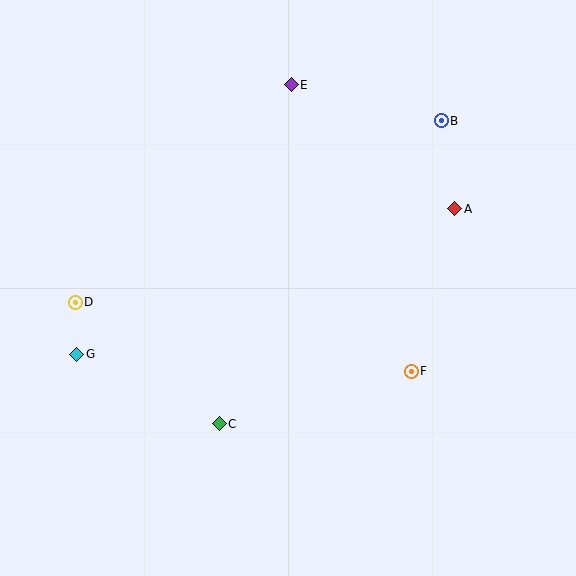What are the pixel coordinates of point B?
Point B is at (441, 121).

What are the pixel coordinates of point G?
Point G is at (77, 354).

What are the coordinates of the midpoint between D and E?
The midpoint between D and E is at (183, 193).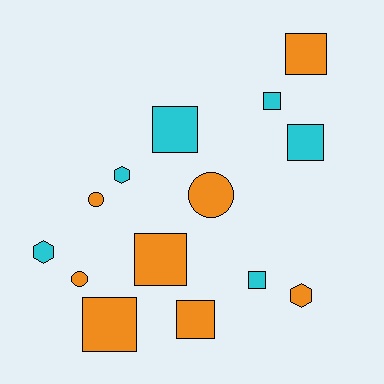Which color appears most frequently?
Orange, with 8 objects.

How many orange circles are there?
There are 3 orange circles.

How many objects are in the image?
There are 14 objects.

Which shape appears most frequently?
Square, with 8 objects.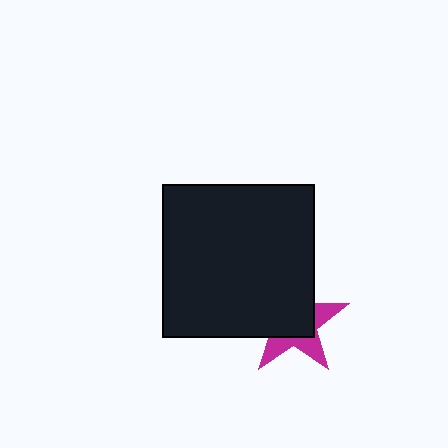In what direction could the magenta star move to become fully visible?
The magenta star could move toward the lower-right. That would shift it out from behind the black square entirely.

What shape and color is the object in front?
The object in front is a black square.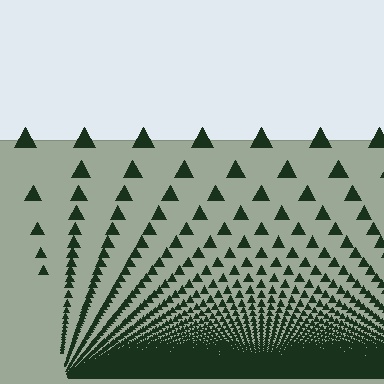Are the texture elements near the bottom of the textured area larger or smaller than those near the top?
Smaller. The gradient is inverted — elements near the bottom are smaller and denser.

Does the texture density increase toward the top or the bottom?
Density increases toward the bottom.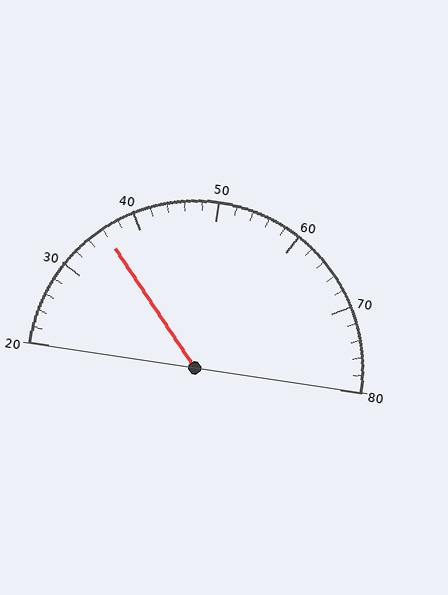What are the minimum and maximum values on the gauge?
The gauge ranges from 20 to 80.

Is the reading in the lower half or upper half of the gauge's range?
The reading is in the lower half of the range (20 to 80).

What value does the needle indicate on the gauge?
The needle indicates approximately 36.